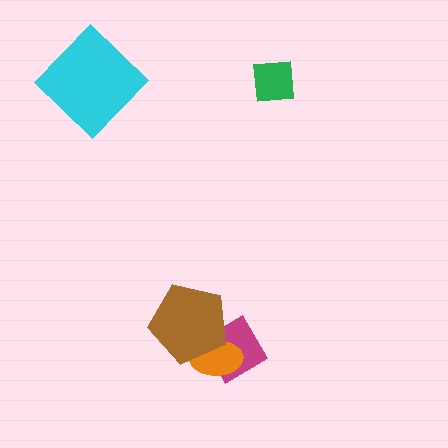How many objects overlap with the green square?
0 objects overlap with the green square.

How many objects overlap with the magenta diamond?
2 objects overlap with the magenta diamond.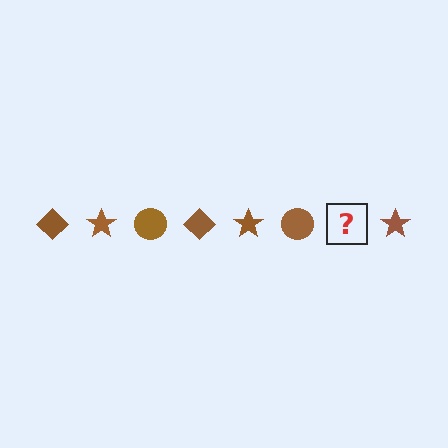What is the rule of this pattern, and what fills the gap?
The rule is that the pattern cycles through diamond, star, circle shapes in brown. The gap should be filled with a brown diamond.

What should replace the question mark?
The question mark should be replaced with a brown diamond.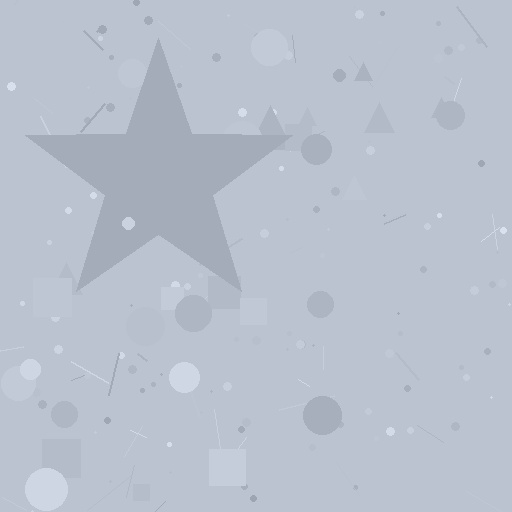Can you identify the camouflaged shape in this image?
The camouflaged shape is a star.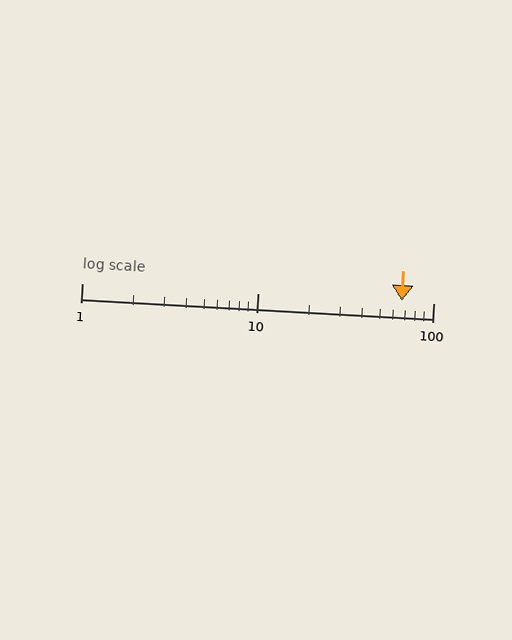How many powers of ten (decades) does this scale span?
The scale spans 2 decades, from 1 to 100.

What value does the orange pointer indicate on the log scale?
The pointer indicates approximately 66.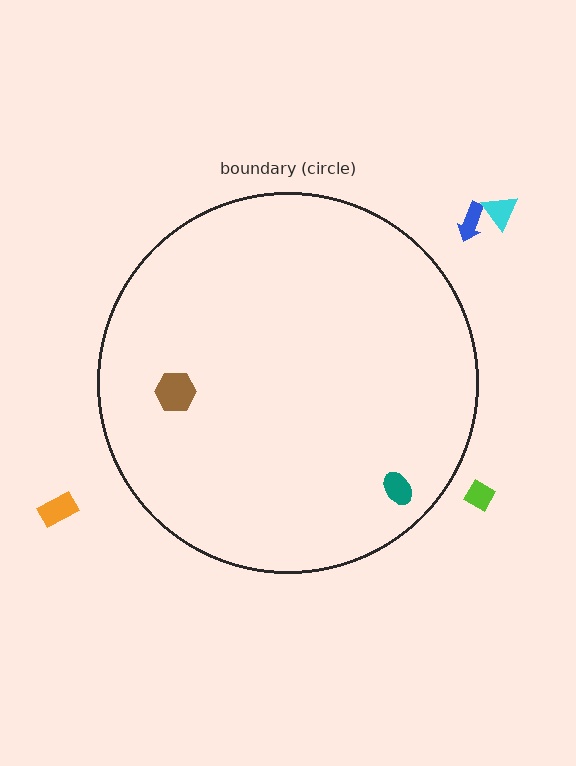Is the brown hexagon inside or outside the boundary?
Inside.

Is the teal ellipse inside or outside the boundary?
Inside.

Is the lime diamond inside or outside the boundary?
Outside.